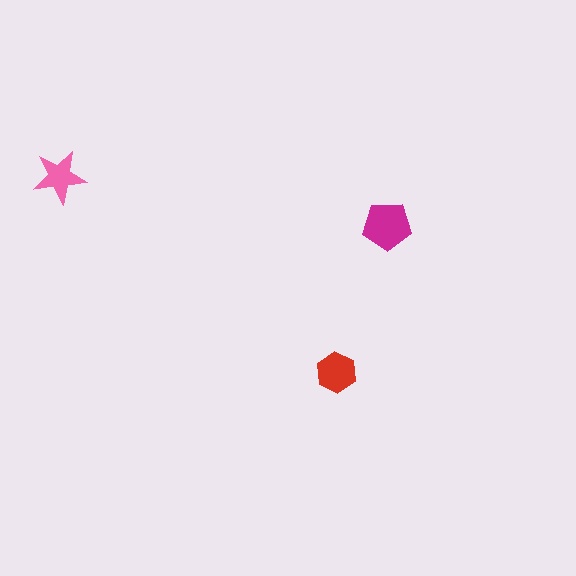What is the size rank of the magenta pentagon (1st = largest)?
1st.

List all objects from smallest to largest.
The pink star, the red hexagon, the magenta pentagon.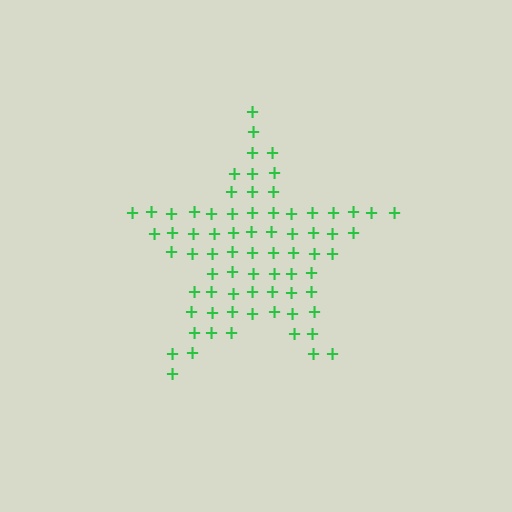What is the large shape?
The large shape is a star.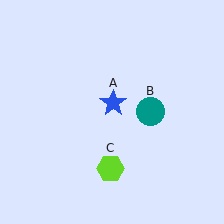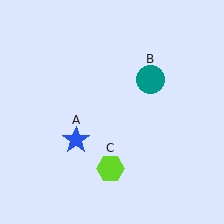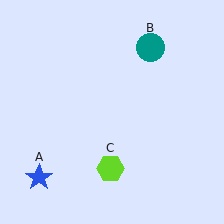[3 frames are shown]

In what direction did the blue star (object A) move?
The blue star (object A) moved down and to the left.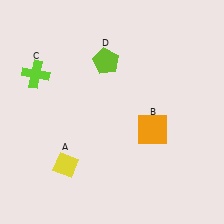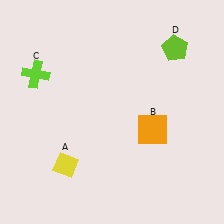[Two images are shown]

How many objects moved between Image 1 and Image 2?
1 object moved between the two images.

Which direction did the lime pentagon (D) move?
The lime pentagon (D) moved right.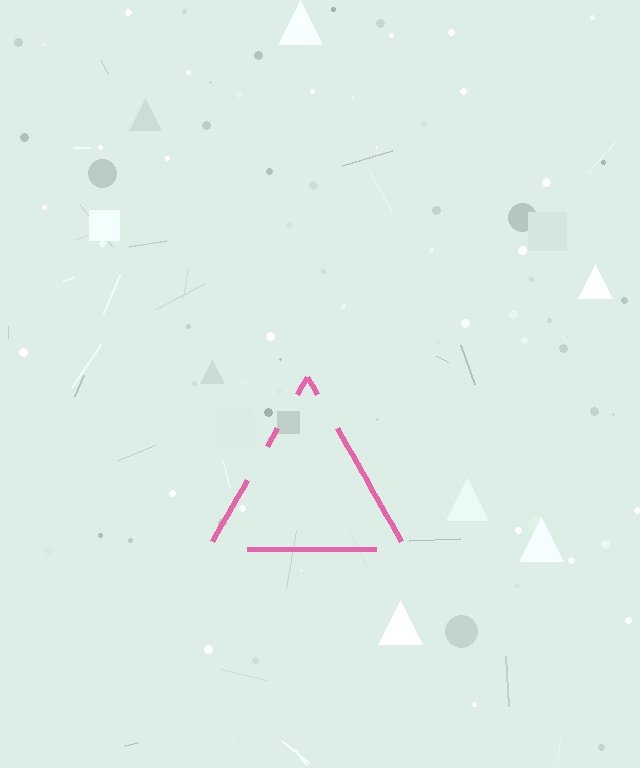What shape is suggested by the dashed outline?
The dashed outline suggests a triangle.